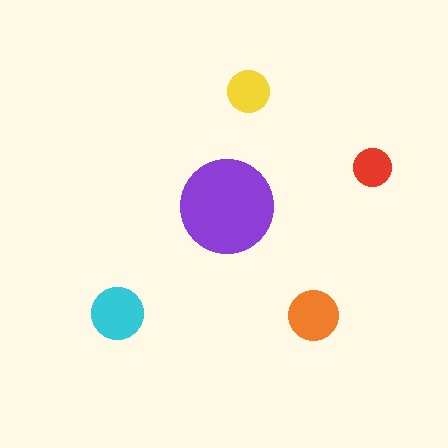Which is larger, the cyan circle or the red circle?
The cyan one.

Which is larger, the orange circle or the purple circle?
The purple one.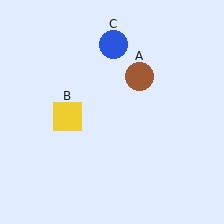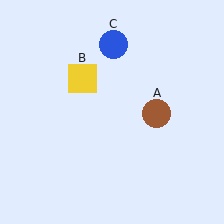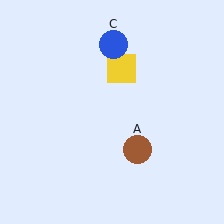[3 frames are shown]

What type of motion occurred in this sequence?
The brown circle (object A), yellow square (object B) rotated clockwise around the center of the scene.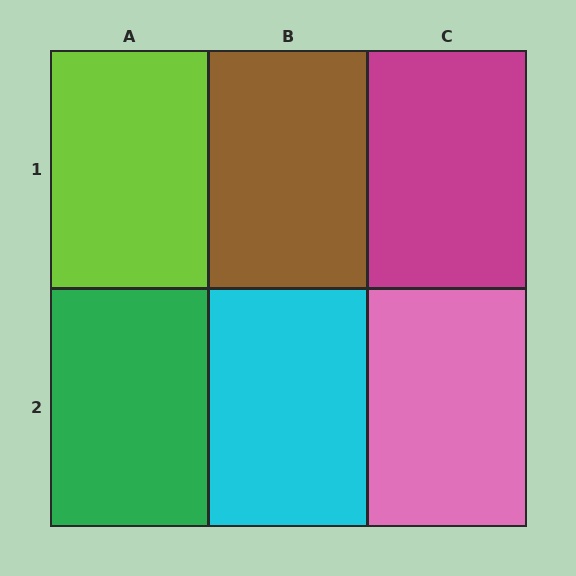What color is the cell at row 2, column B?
Cyan.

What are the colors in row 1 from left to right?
Lime, brown, magenta.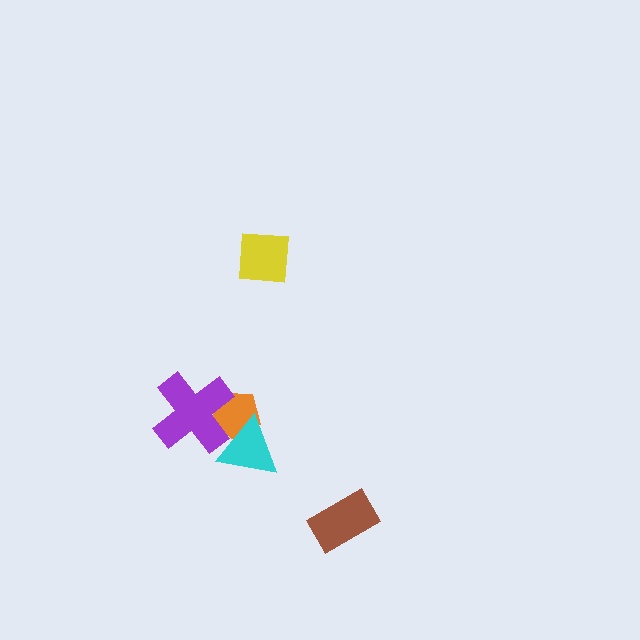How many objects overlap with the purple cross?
2 objects overlap with the purple cross.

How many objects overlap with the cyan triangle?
2 objects overlap with the cyan triangle.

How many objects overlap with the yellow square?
0 objects overlap with the yellow square.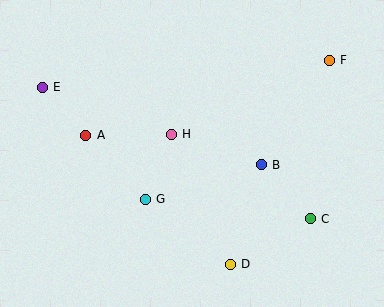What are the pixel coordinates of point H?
Point H is at (171, 134).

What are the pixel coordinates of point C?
Point C is at (310, 219).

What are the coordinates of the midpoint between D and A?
The midpoint between D and A is at (158, 200).